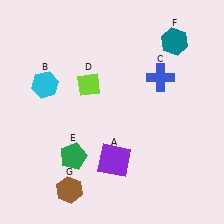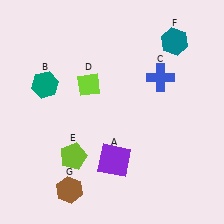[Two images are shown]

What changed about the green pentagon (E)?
In Image 1, E is green. In Image 2, it changed to lime.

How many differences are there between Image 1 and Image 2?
There are 2 differences between the two images.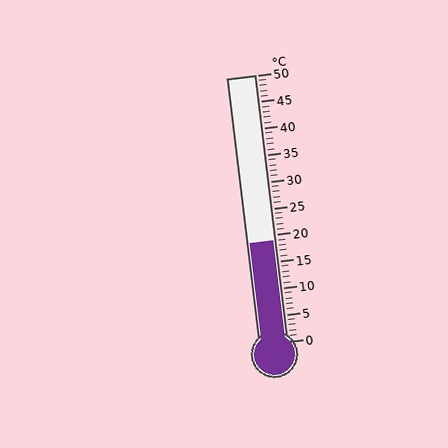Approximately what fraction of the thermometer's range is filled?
The thermometer is filled to approximately 40% of its range.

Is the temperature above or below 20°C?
The temperature is below 20°C.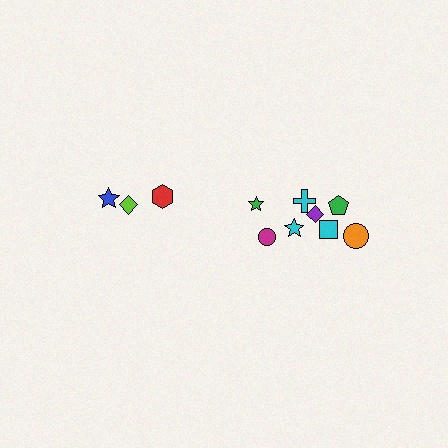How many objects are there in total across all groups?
There are 11 objects.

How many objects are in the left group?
There are 3 objects.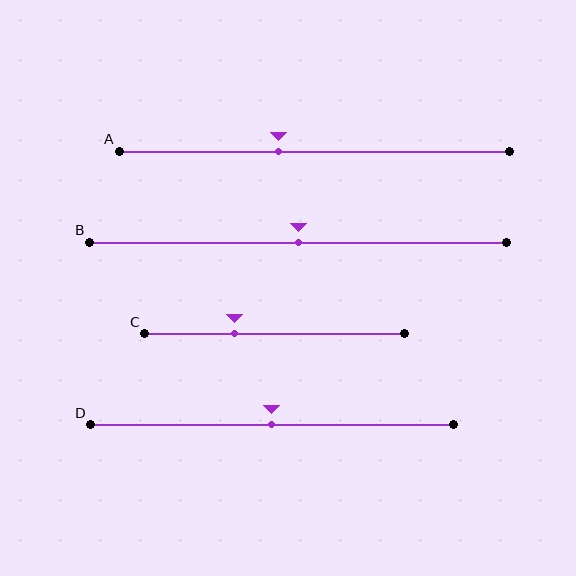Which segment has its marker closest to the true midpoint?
Segment B has its marker closest to the true midpoint.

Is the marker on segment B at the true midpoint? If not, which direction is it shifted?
Yes, the marker on segment B is at the true midpoint.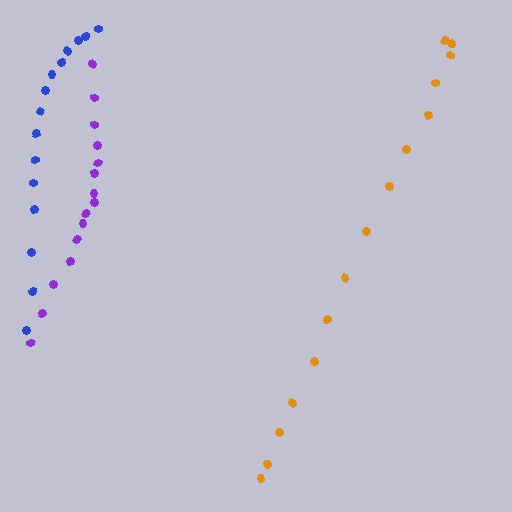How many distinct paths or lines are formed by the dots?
There are 3 distinct paths.